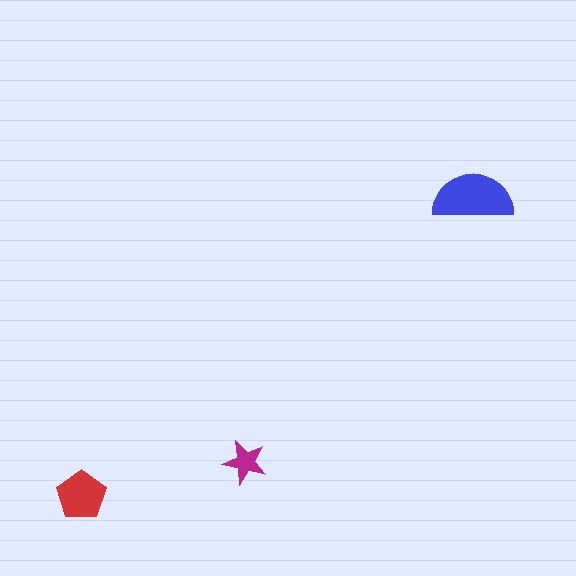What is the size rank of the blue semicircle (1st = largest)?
1st.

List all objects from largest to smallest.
The blue semicircle, the red pentagon, the magenta star.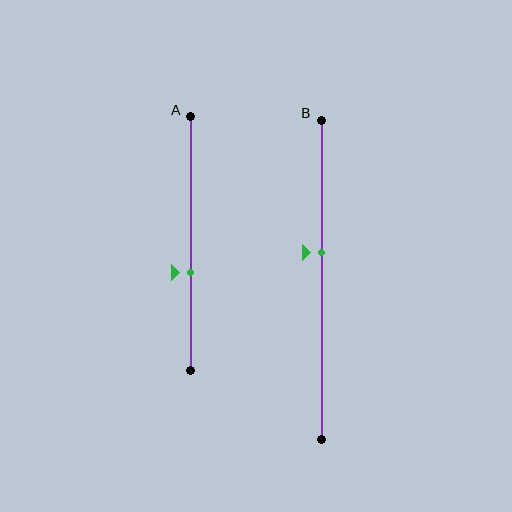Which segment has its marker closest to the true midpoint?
Segment B has its marker closest to the true midpoint.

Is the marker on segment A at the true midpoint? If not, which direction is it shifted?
No, the marker on segment A is shifted downward by about 11% of the segment length.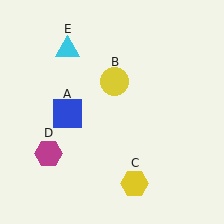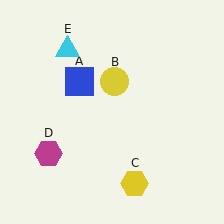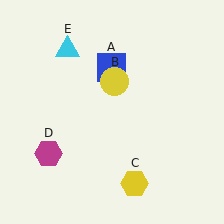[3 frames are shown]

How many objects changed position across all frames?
1 object changed position: blue square (object A).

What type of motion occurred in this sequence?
The blue square (object A) rotated clockwise around the center of the scene.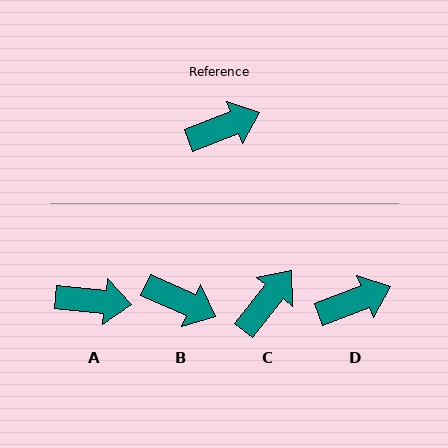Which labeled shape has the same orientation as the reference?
D.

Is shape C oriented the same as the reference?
No, it is off by about 30 degrees.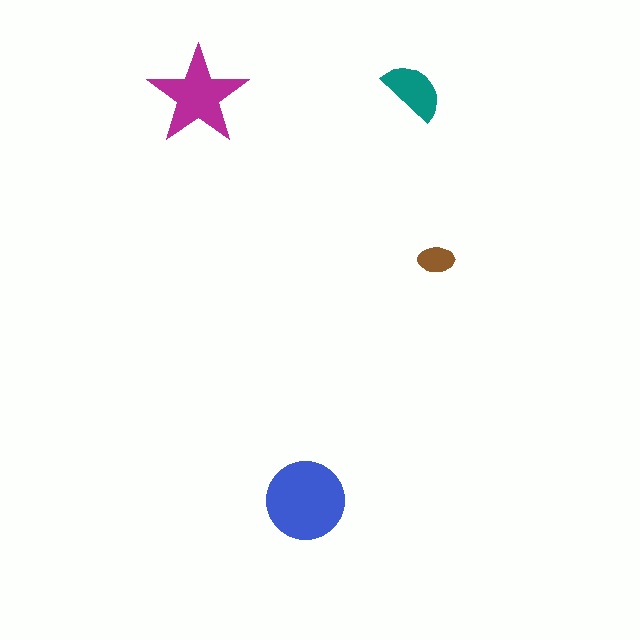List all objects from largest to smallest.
The blue circle, the magenta star, the teal semicircle, the brown ellipse.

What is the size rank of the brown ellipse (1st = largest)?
4th.